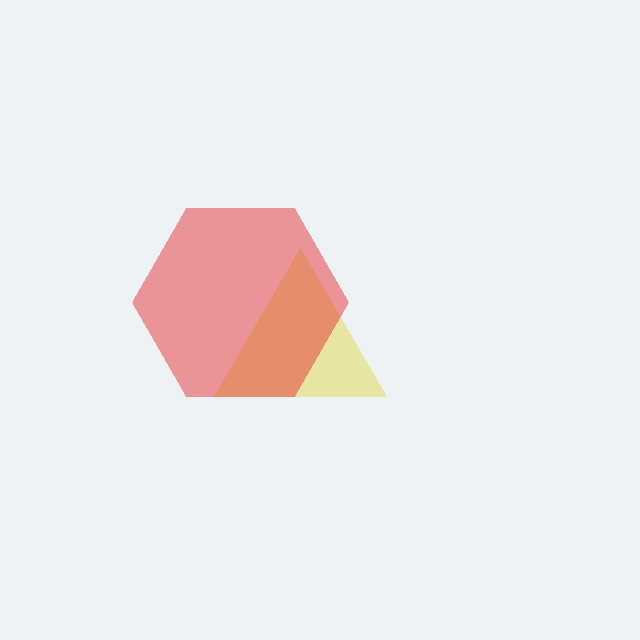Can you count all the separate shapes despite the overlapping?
Yes, there are 2 separate shapes.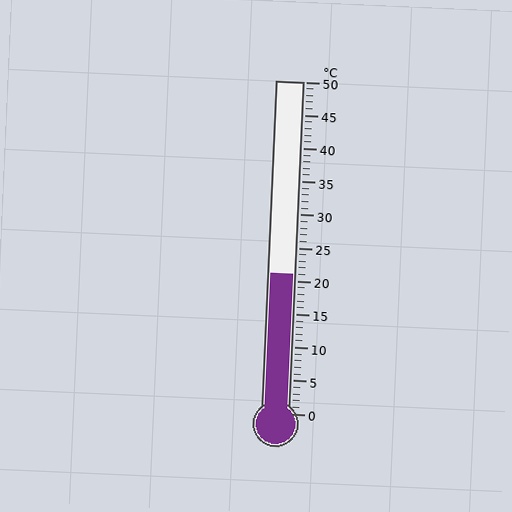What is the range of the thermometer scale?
The thermometer scale ranges from 0°C to 50°C.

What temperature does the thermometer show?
The thermometer shows approximately 21°C.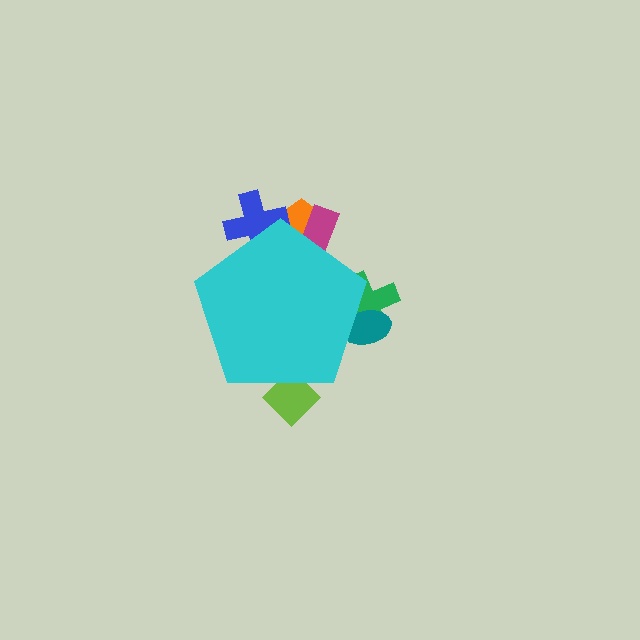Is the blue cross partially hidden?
Yes, the blue cross is partially hidden behind the cyan pentagon.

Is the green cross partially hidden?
Yes, the green cross is partially hidden behind the cyan pentagon.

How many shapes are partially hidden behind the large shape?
6 shapes are partially hidden.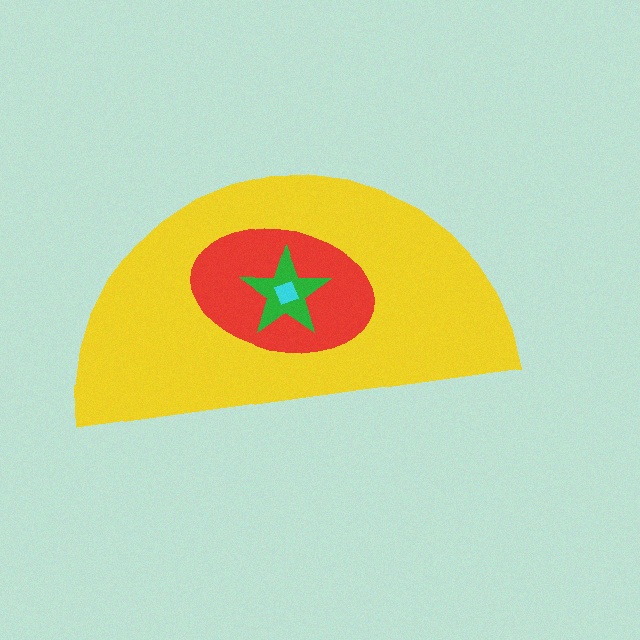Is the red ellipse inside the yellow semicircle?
Yes.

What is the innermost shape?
The cyan diamond.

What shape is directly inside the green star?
The cyan diamond.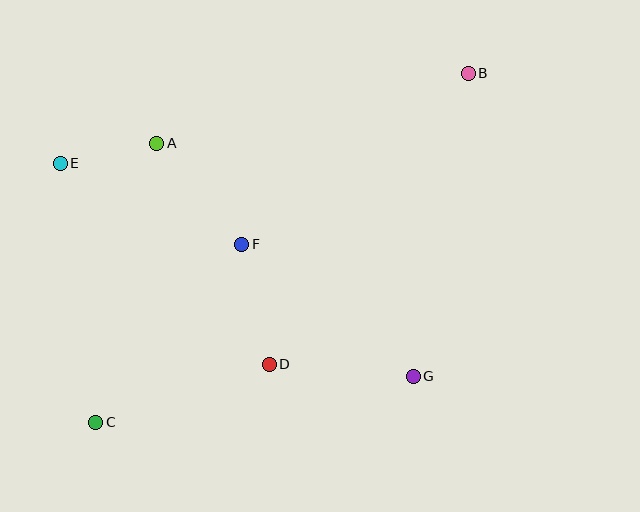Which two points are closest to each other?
Points A and E are closest to each other.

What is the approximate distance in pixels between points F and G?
The distance between F and G is approximately 216 pixels.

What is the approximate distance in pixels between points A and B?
The distance between A and B is approximately 319 pixels.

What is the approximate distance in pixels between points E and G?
The distance between E and G is approximately 412 pixels.